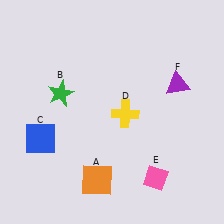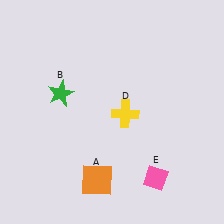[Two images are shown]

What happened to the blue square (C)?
The blue square (C) was removed in Image 2. It was in the bottom-left area of Image 1.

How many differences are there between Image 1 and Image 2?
There are 2 differences between the two images.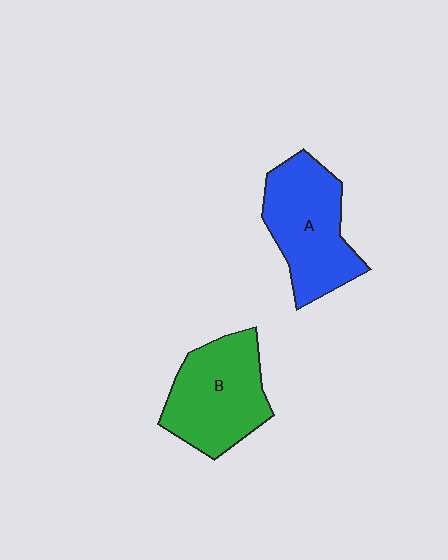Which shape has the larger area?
Shape A (blue).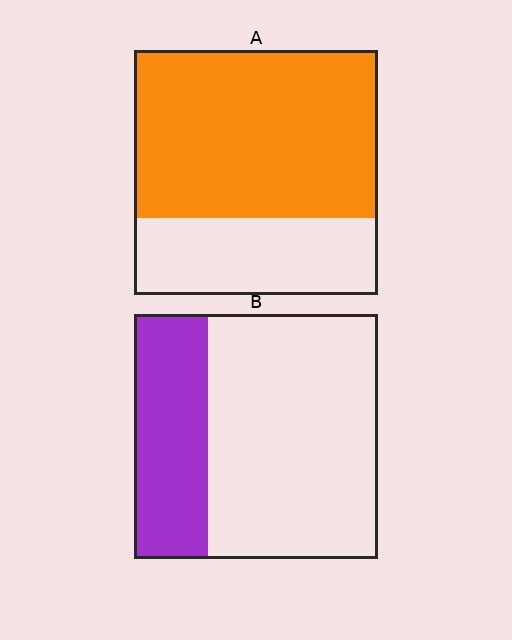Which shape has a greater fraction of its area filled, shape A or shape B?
Shape A.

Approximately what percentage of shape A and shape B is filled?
A is approximately 70% and B is approximately 30%.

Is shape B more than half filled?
No.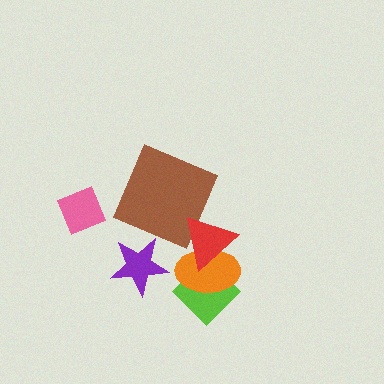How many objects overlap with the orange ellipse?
2 objects overlap with the orange ellipse.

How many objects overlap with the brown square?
1 object overlaps with the brown square.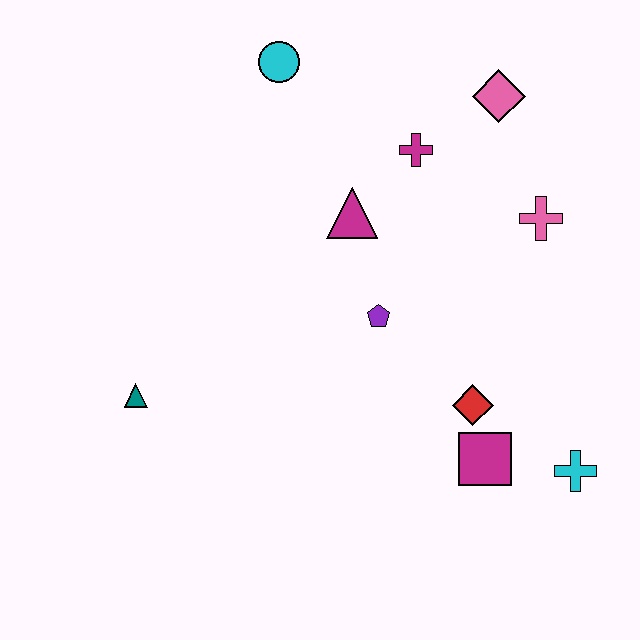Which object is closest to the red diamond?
The magenta square is closest to the red diamond.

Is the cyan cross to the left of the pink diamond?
No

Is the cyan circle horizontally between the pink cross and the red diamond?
No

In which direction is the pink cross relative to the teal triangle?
The pink cross is to the right of the teal triangle.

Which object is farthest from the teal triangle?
The pink diamond is farthest from the teal triangle.